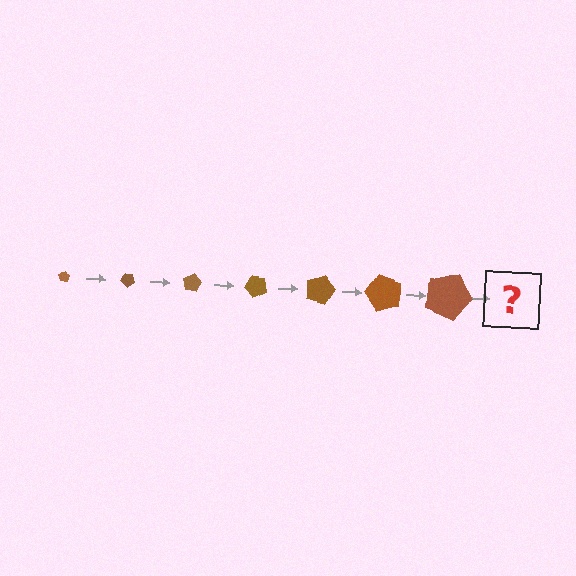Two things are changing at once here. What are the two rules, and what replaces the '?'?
The two rules are that the pentagon grows larger each step and it rotates 40 degrees each step. The '?' should be a pentagon, larger than the previous one and rotated 280 degrees from the start.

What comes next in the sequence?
The next element should be a pentagon, larger than the previous one and rotated 280 degrees from the start.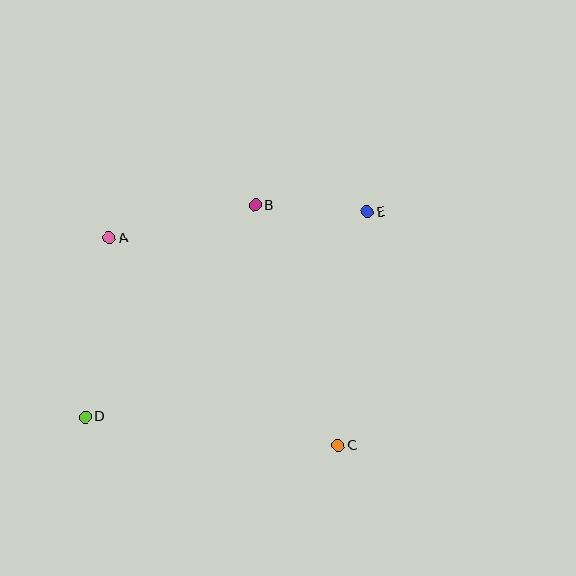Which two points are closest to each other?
Points B and E are closest to each other.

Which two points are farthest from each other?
Points D and E are farthest from each other.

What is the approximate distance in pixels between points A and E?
The distance between A and E is approximately 259 pixels.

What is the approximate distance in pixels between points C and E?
The distance between C and E is approximately 236 pixels.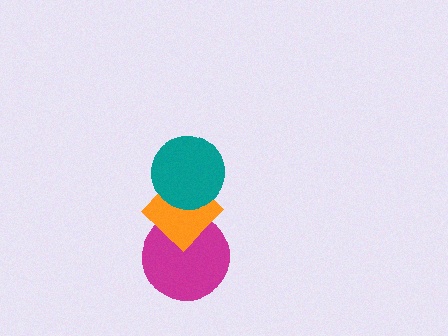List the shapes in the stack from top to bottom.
From top to bottom: the teal circle, the orange diamond, the magenta circle.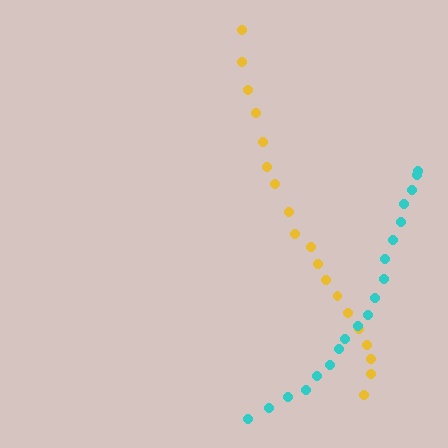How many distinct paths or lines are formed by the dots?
There are 2 distinct paths.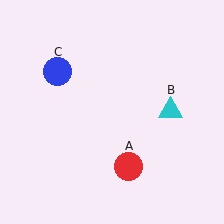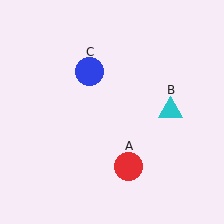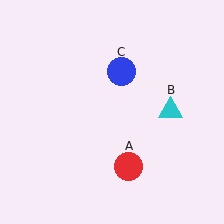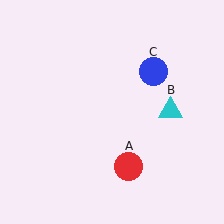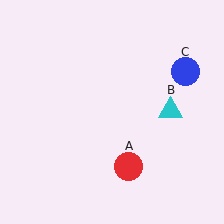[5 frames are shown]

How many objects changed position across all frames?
1 object changed position: blue circle (object C).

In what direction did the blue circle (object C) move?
The blue circle (object C) moved right.